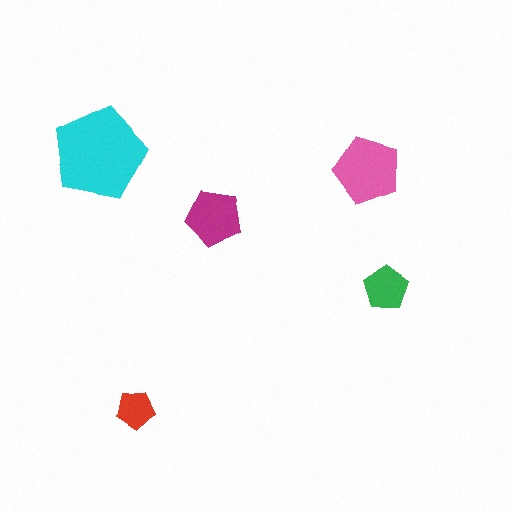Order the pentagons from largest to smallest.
the cyan one, the pink one, the magenta one, the green one, the red one.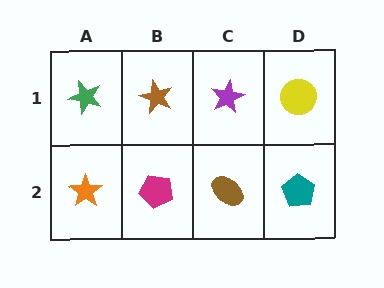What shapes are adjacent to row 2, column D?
A yellow circle (row 1, column D), a brown ellipse (row 2, column C).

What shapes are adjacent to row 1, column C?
A brown ellipse (row 2, column C), a brown star (row 1, column B), a yellow circle (row 1, column D).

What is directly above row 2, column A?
A green star.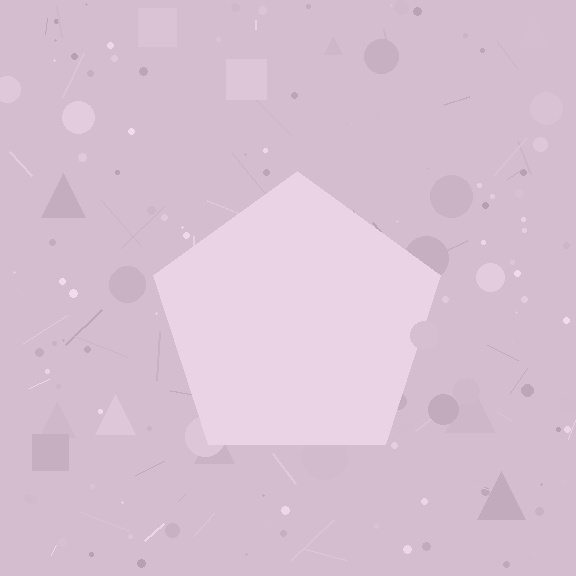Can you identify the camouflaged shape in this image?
The camouflaged shape is a pentagon.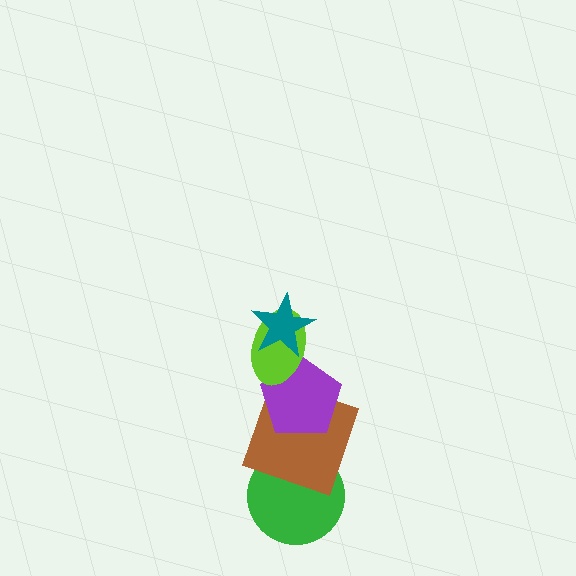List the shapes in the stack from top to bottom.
From top to bottom: the teal star, the lime ellipse, the purple pentagon, the brown square, the green circle.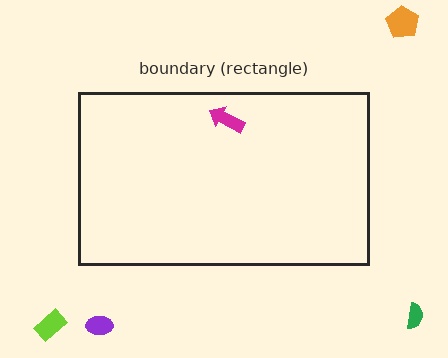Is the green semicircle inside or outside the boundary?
Outside.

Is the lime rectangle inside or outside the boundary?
Outside.